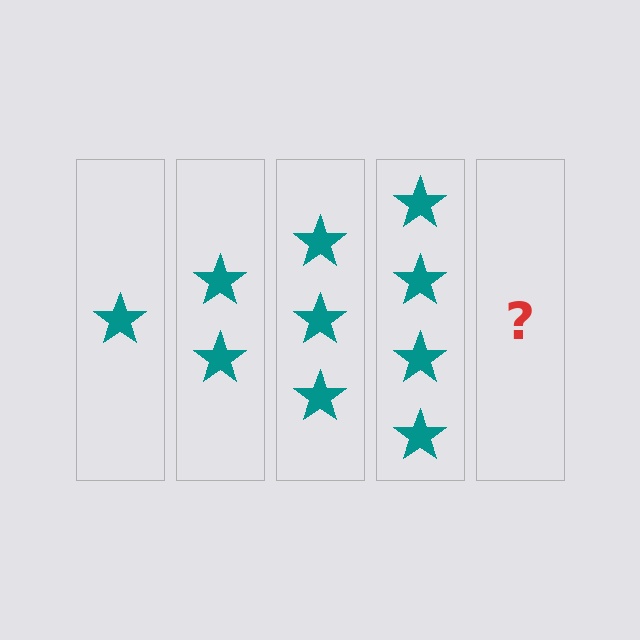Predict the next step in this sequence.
The next step is 5 stars.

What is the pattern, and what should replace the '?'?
The pattern is that each step adds one more star. The '?' should be 5 stars.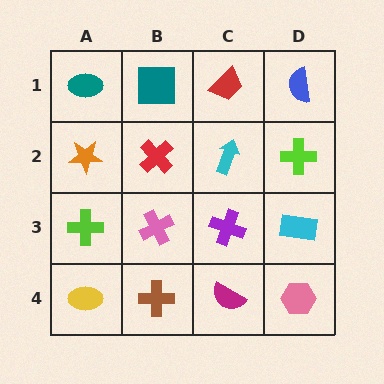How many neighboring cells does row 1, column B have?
3.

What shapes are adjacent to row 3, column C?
A cyan arrow (row 2, column C), a magenta semicircle (row 4, column C), a pink cross (row 3, column B), a cyan rectangle (row 3, column D).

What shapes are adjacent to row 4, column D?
A cyan rectangle (row 3, column D), a magenta semicircle (row 4, column C).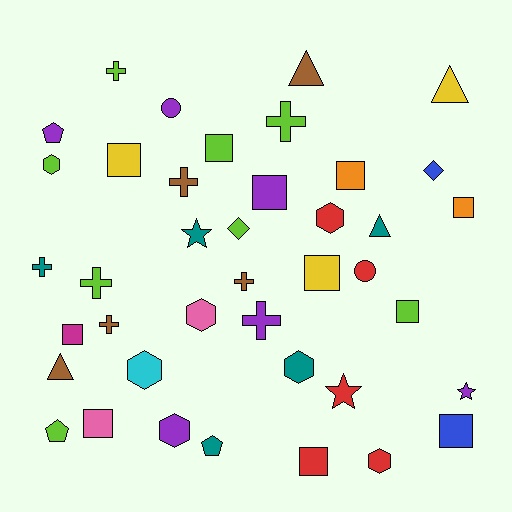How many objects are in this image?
There are 40 objects.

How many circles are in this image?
There are 2 circles.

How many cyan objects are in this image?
There is 1 cyan object.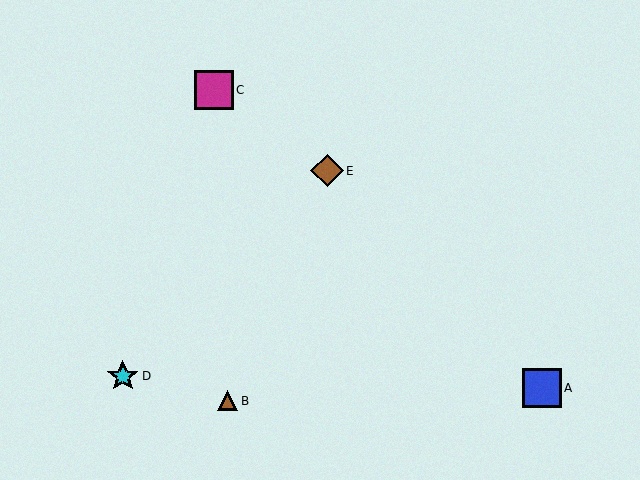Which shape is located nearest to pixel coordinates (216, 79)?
The magenta square (labeled C) at (214, 90) is nearest to that location.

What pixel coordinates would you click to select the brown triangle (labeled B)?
Click at (228, 401) to select the brown triangle B.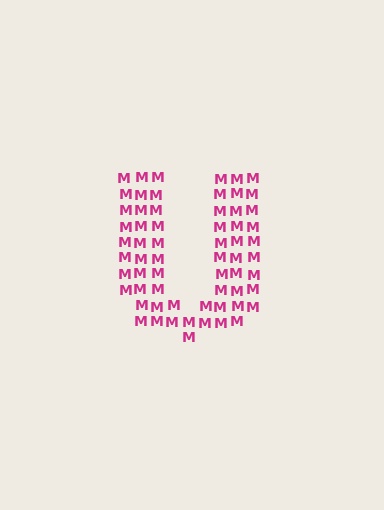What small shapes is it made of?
It is made of small letter M's.